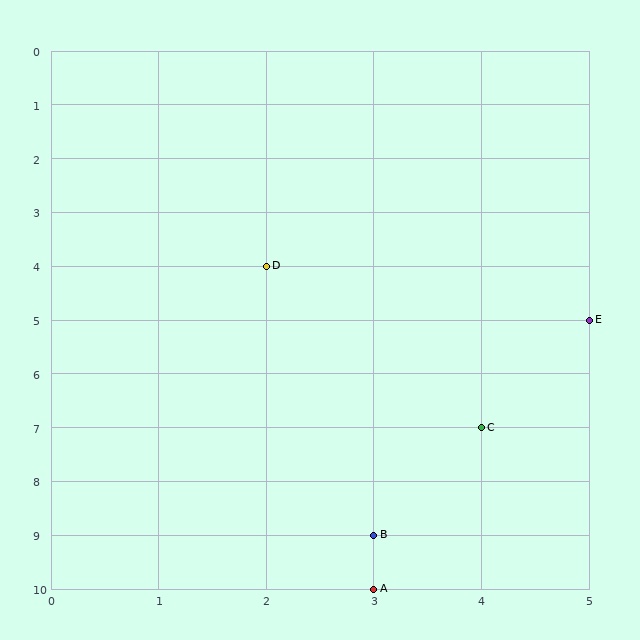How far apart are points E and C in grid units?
Points E and C are 1 column and 2 rows apart (about 2.2 grid units diagonally).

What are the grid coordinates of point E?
Point E is at grid coordinates (5, 5).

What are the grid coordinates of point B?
Point B is at grid coordinates (3, 9).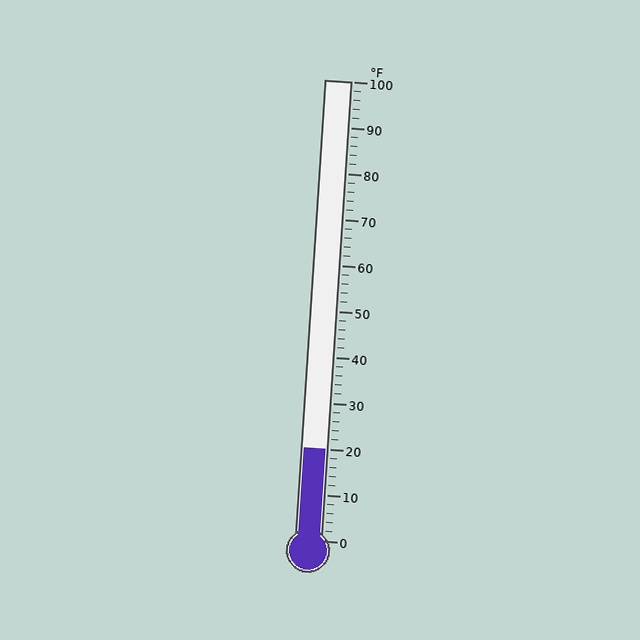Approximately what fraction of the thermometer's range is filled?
The thermometer is filled to approximately 20% of its range.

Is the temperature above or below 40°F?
The temperature is below 40°F.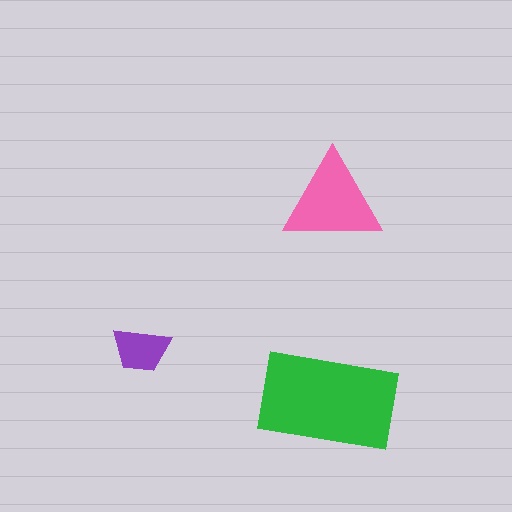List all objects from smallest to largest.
The purple trapezoid, the pink triangle, the green rectangle.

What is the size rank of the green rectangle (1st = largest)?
1st.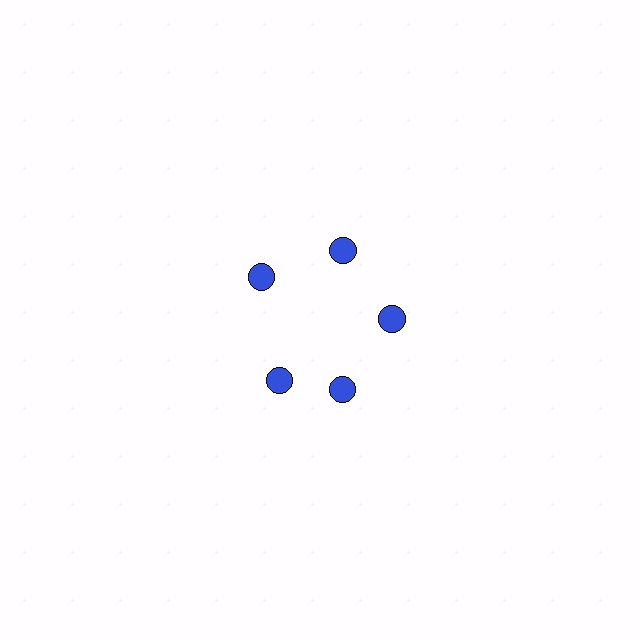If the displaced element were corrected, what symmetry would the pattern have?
It would have 5-fold rotational symmetry — the pattern would map onto itself every 72 degrees.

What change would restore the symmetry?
The symmetry would be restored by rotating it back into even spacing with its neighbors so that all 5 circles sit at equal angles and equal distance from the center.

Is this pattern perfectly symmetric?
No. The 5 blue circles are arranged in a ring, but one element near the 8 o'clock position is rotated out of alignment along the ring, breaking the 5-fold rotational symmetry.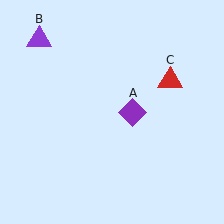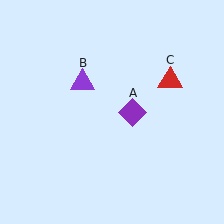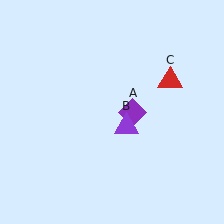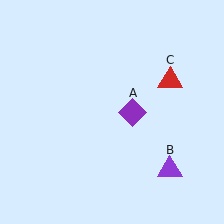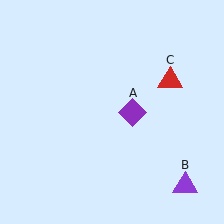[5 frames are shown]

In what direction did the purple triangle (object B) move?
The purple triangle (object B) moved down and to the right.